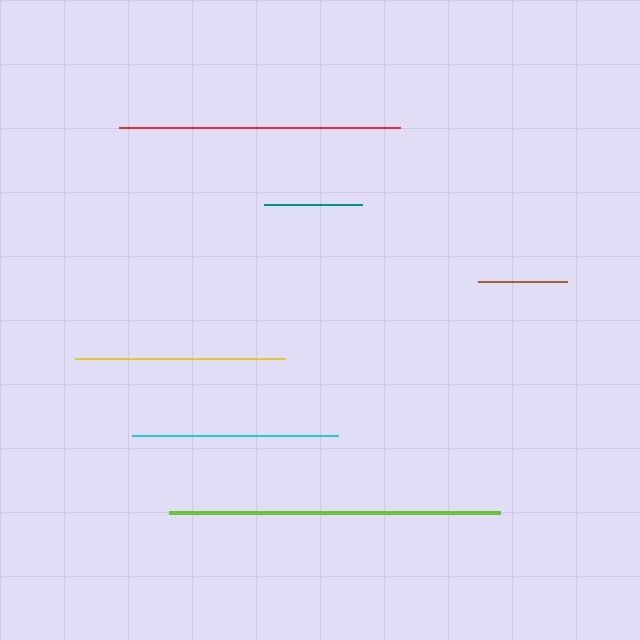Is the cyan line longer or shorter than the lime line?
The lime line is longer than the cyan line.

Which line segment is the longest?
The lime line is the longest at approximately 331 pixels.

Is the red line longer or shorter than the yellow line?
The red line is longer than the yellow line.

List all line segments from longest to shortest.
From longest to shortest: lime, red, yellow, cyan, teal, brown.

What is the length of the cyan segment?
The cyan segment is approximately 207 pixels long.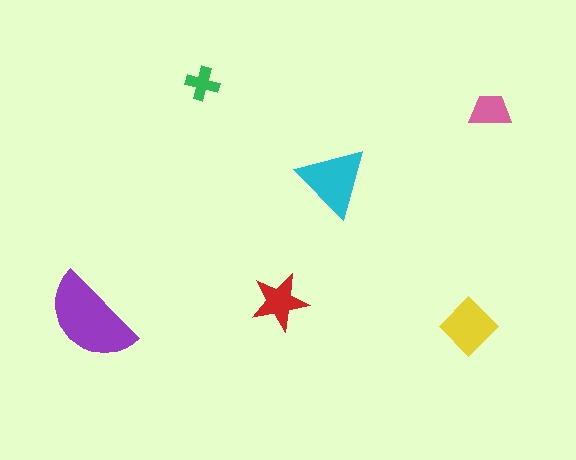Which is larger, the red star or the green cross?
The red star.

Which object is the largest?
The purple semicircle.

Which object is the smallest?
The green cross.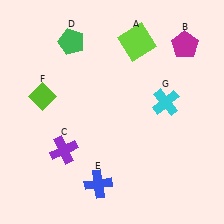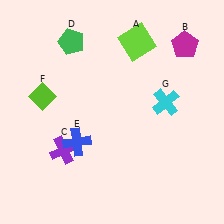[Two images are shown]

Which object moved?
The blue cross (E) moved up.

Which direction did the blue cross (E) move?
The blue cross (E) moved up.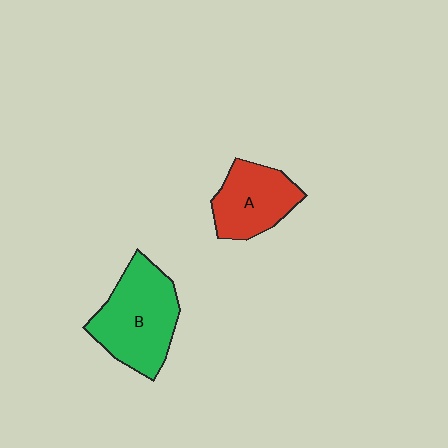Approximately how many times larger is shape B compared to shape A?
Approximately 1.4 times.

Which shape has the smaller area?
Shape A (red).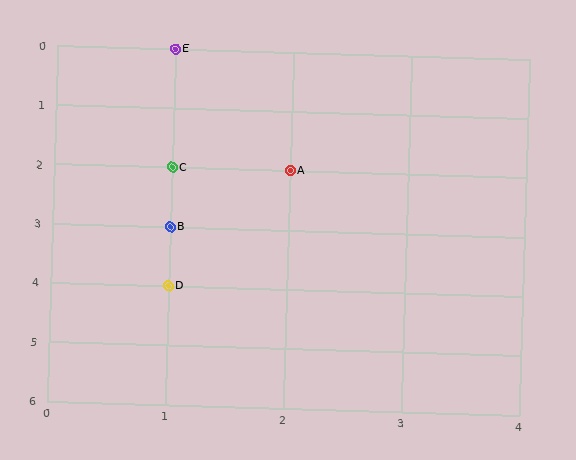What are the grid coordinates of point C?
Point C is at grid coordinates (1, 2).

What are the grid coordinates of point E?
Point E is at grid coordinates (1, 0).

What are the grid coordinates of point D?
Point D is at grid coordinates (1, 4).